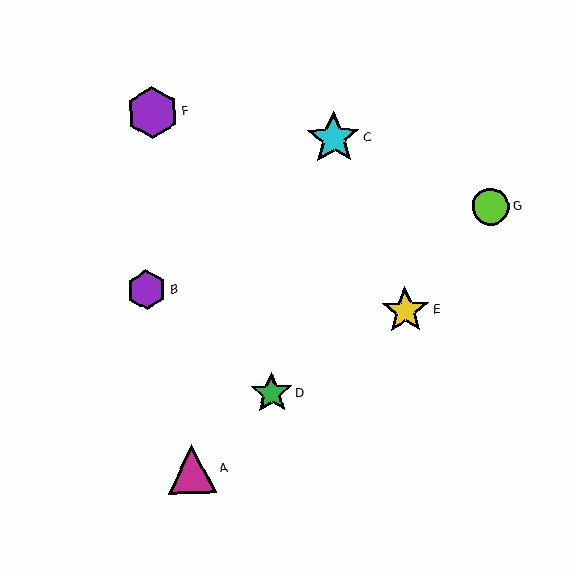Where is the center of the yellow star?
The center of the yellow star is at (405, 311).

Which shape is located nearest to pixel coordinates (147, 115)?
The purple hexagon (labeled F) at (152, 112) is nearest to that location.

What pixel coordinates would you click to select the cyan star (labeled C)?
Click at (333, 138) to select the cyan star C.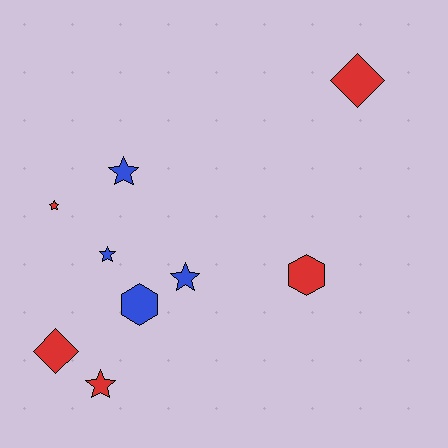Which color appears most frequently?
Red, with 5 objects.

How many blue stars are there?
There are 3 blue stars.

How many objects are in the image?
There are 9 objects.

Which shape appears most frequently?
Star, with 5 objects.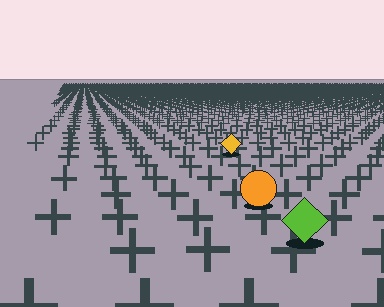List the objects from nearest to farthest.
From nearest to farthest: the lime diamond, the orange circle, the yellow diamond.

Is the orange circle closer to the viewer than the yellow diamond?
Yes. The orange circle is closer — you can tell from the texture gradient: the ground texture is coarser near it.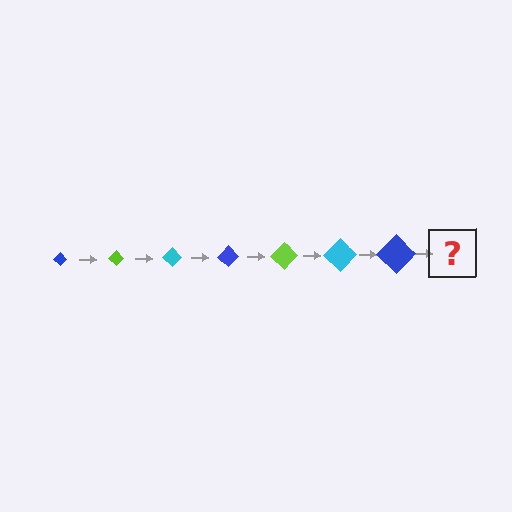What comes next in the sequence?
The next element should be a lime diamond, larger than the previous one.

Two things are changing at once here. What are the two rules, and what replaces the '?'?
The two rules are that the diamond grows larger each step and the color cycles through blue, lime, and cyan. The '?' should be a lime diamond, larger than the previous one.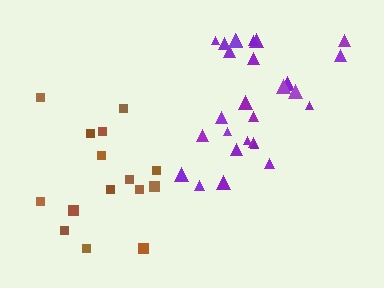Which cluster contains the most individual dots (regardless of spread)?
Purple (27).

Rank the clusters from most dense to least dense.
purple, brown.